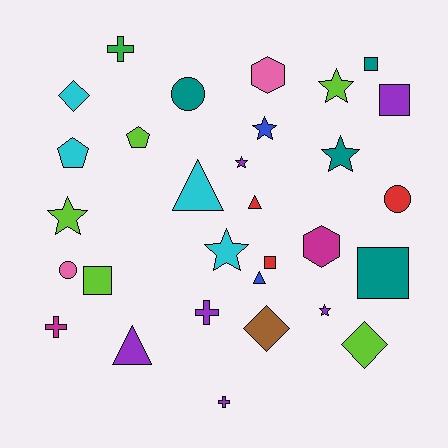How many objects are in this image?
There are 30 objects.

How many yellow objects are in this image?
There are no yellow objects.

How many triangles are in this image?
There are 4 triangles.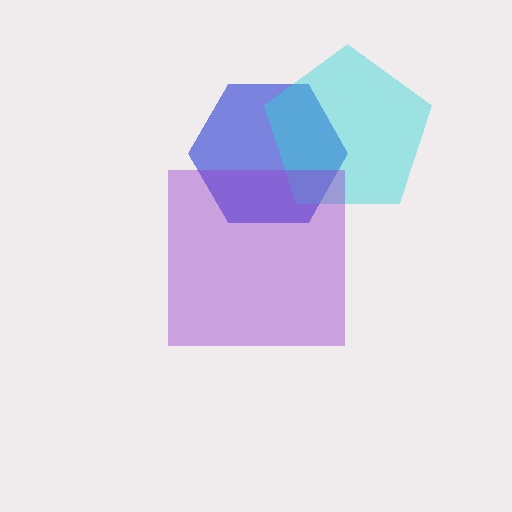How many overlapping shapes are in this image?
There are 3 overlapping shapes in the image.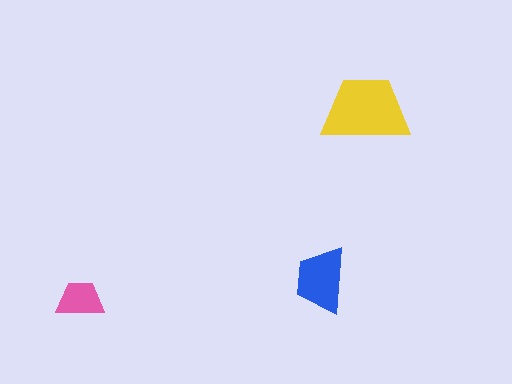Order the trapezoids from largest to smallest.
the yellow one, the blue one, the pink one.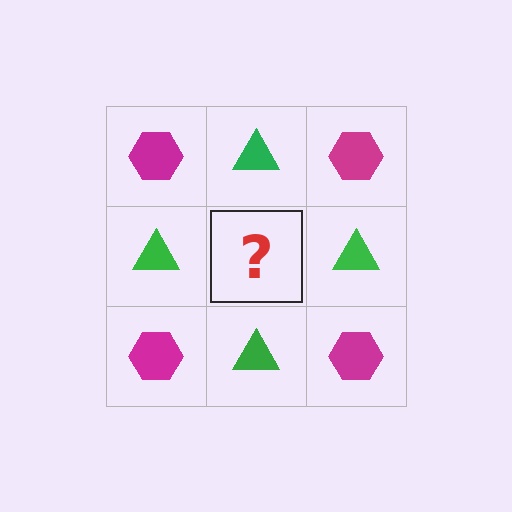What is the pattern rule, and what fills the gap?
The rule is that it alternates magenta hexagon and green triangle in a checkerboard pattern. The gap should be filled with a magenta hexagon.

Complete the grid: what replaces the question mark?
The question mark should be replaced with a magenta hexagon.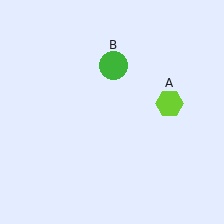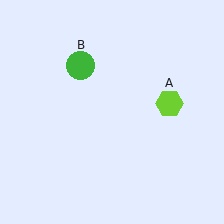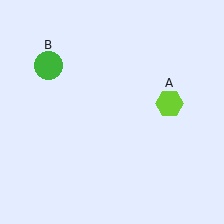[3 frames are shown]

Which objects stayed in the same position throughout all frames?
Lime hexagon (object A) remained stationary.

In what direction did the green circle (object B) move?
The green circle (object B) moved left.